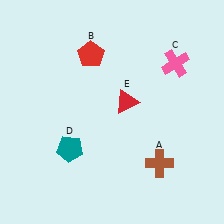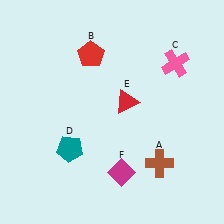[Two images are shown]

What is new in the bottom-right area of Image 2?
A magenta diamond (F) was added in the bottom-right area of Image 2.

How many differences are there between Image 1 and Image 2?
There is 1 difference between the two images.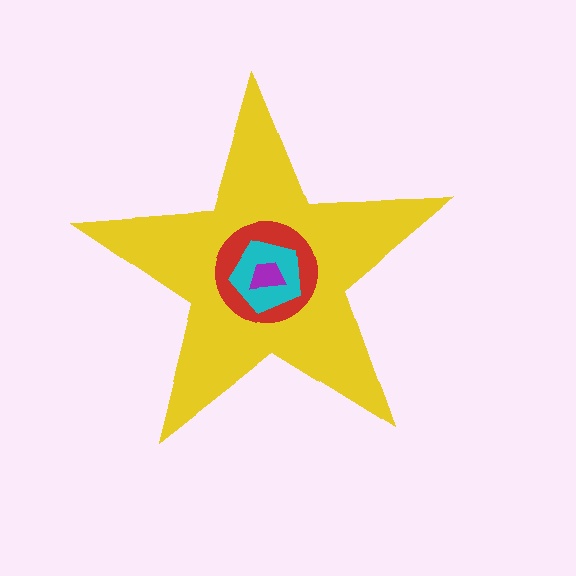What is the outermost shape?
The yellow star.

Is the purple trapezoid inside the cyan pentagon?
Yes.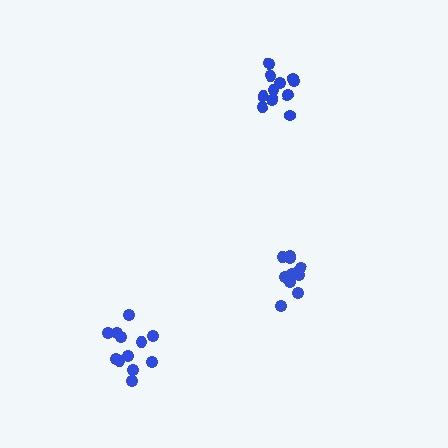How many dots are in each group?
Group 1: 11 dots, Group 2: 13 dots, Group 3: 10 dots (34 total).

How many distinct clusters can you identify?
There are 3 distinct clusters.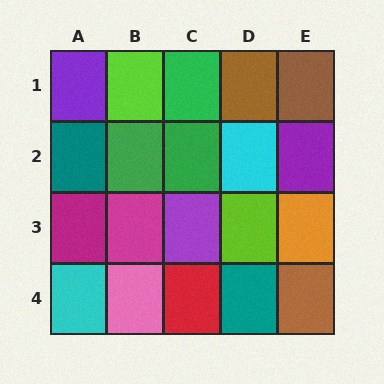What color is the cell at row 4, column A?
Cyan.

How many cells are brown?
3 cells are brown.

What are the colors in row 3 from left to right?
Magenta, magenta, purple, lime, orange.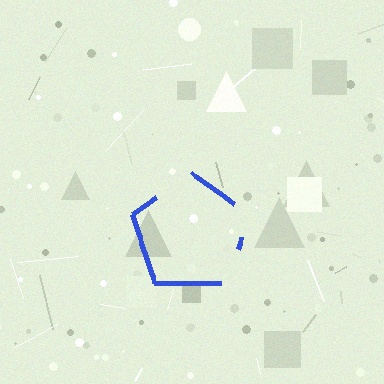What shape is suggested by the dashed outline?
The dashed outline suggests a pentagon.